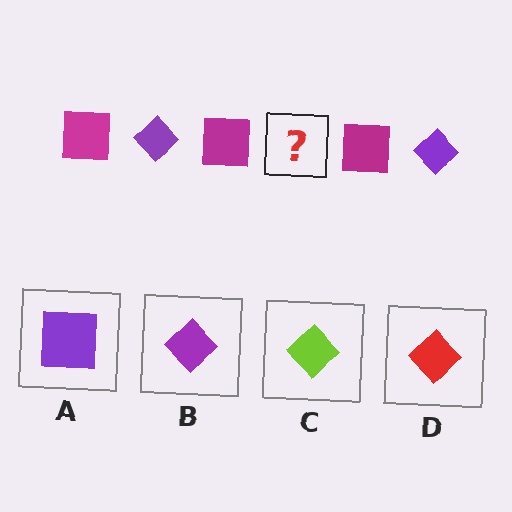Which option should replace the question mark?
Option B.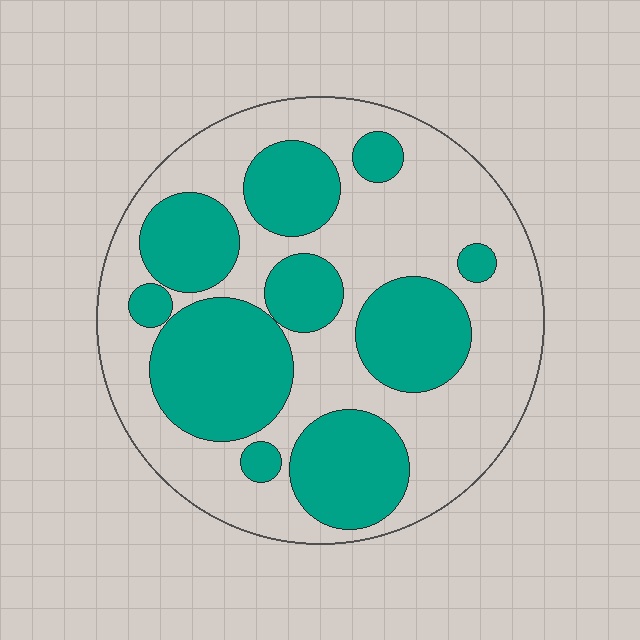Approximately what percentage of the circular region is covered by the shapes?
Approximately 40%.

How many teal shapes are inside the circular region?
10.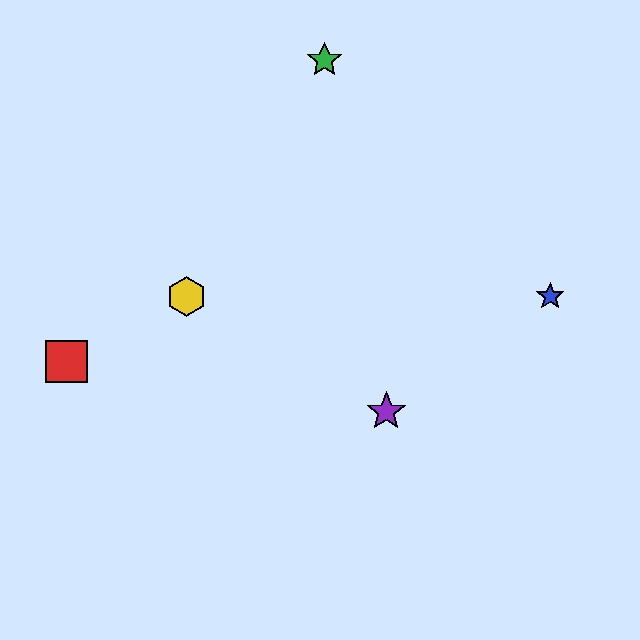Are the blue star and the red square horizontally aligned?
No, the blue star is at y≈296 and the red square is at y≈362.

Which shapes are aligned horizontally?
The blue star, the yellow hexagon are aligned horizontally.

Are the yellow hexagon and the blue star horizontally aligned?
Yes, both are at y≈296.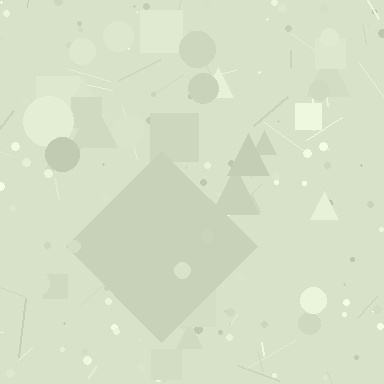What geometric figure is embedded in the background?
A diamond is embedded in the background.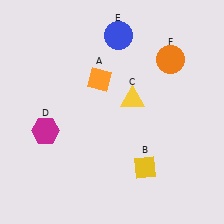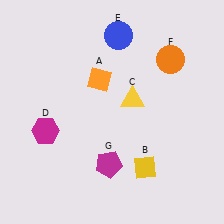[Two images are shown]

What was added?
A magenta pentagon (G) was added in Image 2.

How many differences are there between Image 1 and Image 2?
There is 1 difference between the two images.